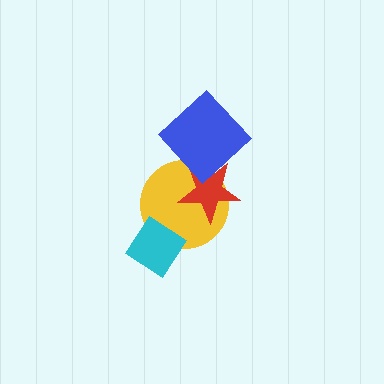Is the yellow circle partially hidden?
Yes, it is partially covered by another shape.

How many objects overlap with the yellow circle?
3 objects overlap with the yellow circle.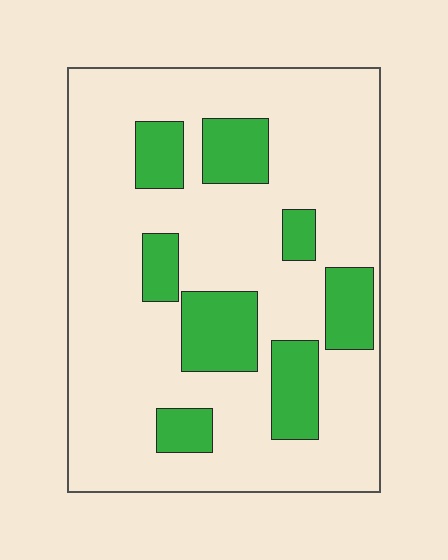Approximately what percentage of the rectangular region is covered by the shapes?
Approximately 20%.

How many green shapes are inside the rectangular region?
8.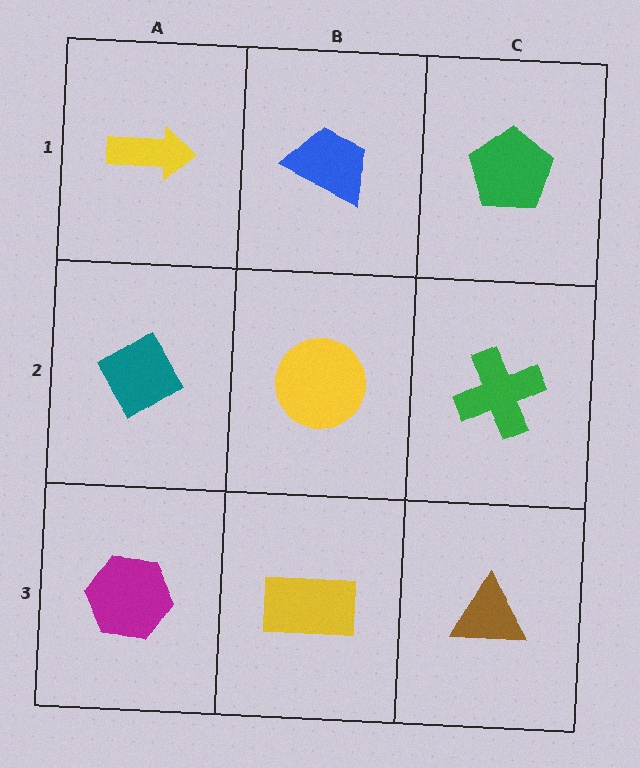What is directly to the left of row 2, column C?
A yellow circle.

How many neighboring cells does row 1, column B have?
3.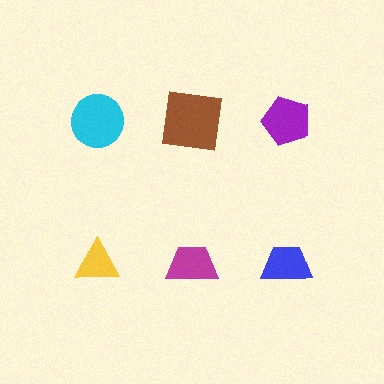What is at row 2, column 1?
A yellow triangle.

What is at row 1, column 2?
A brown square.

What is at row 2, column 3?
A blue trapezoid.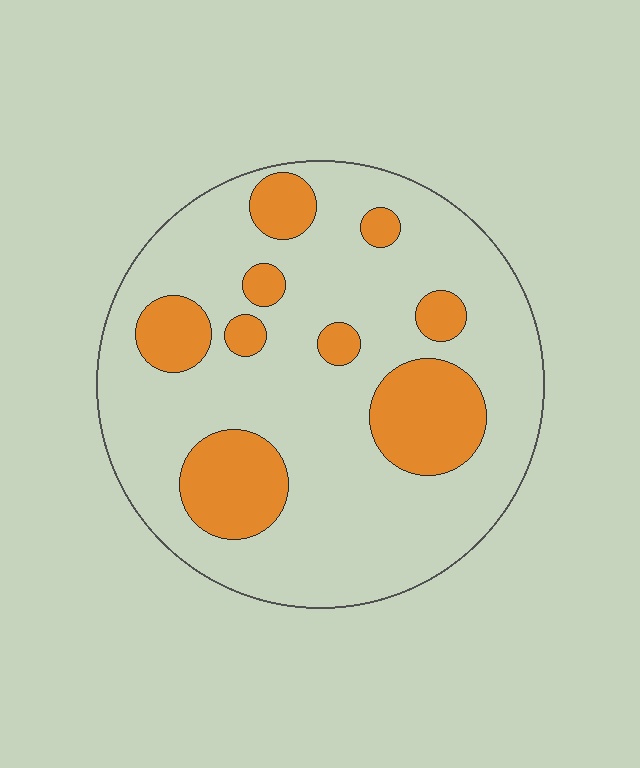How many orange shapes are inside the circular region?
9.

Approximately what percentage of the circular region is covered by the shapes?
Approximately 25%.